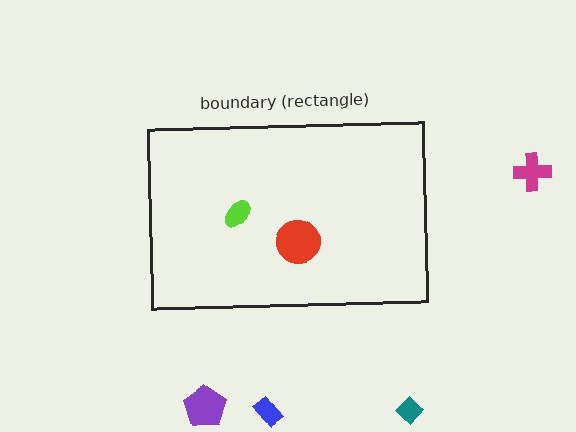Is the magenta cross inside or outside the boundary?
Outside.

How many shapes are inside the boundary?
2 inside, 4 outside.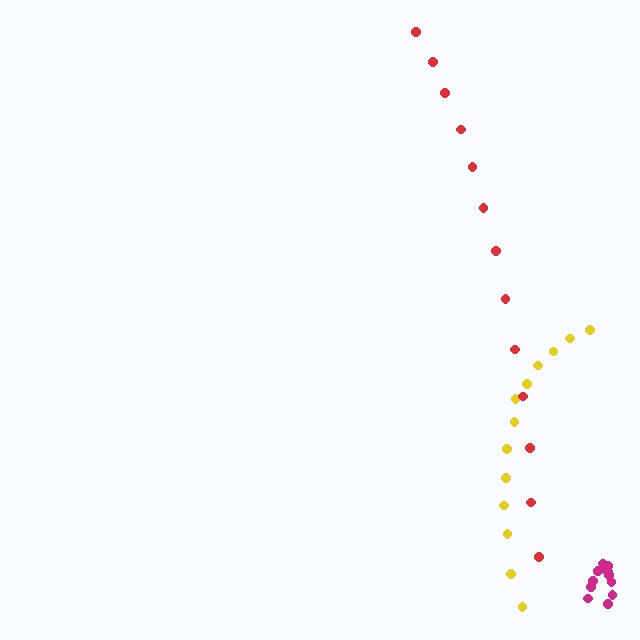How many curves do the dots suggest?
There are 3 distinct paths.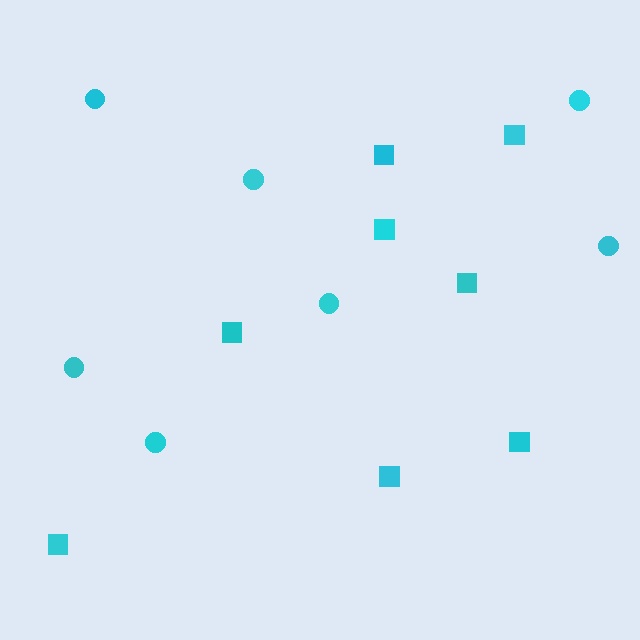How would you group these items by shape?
There are 2 groups: one group of squares (8) and one group of circles (7).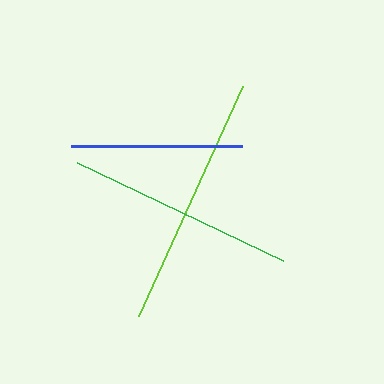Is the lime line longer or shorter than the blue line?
The lime line is longer than the blue line.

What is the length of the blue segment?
The blue segment is approximately 171 pixels long.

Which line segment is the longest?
The lime line is the longest at approximately 252 pixels.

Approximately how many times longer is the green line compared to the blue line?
The green line is approximately 1.3 times the length of the blue line.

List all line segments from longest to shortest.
From longest to shortest: lime, green, blue.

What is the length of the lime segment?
The lime segment is approximately 252 pixels long.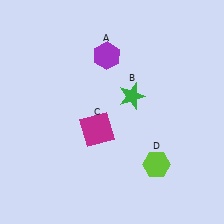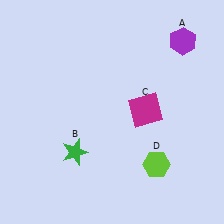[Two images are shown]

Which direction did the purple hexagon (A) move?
The purple hexagon (A) moved right.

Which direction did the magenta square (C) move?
The magenta square (C) moved right.